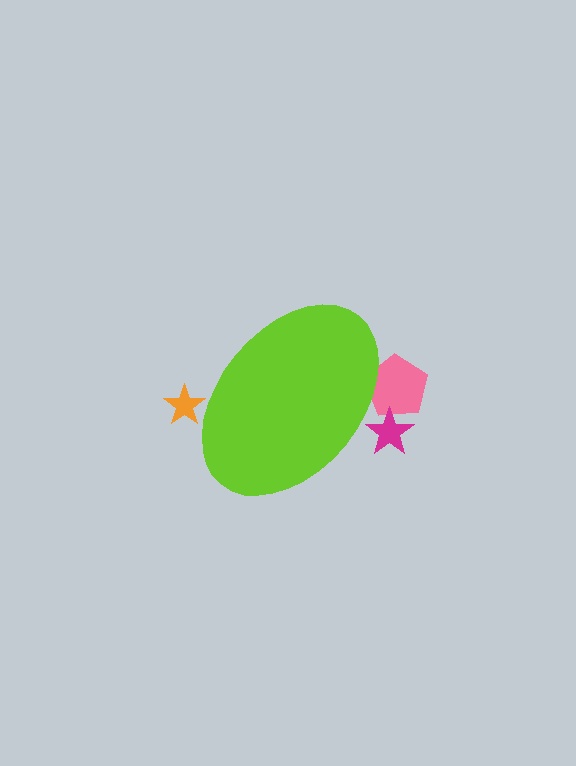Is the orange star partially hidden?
Yes, the orange star is partially hidden behind the lime ellipse.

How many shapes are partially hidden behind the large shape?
4 shapes are partially hidden.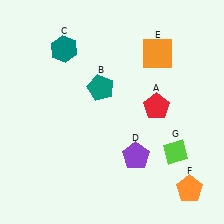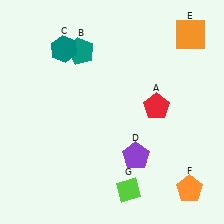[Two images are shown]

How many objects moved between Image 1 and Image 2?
3 objects moved between the two images.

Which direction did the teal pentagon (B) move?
The teal pentagon (B) moved up.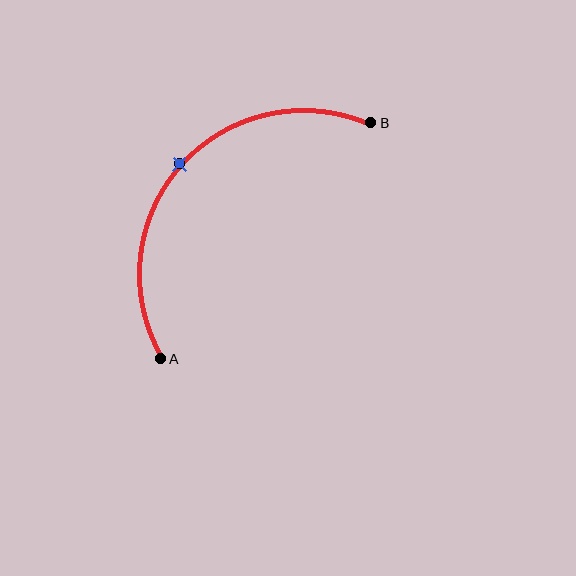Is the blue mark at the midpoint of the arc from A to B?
Yes. The blue mark lies on the arc at equal arc-length from both A and B — it is the arc midpoint.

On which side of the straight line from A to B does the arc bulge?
The arc bulges above and to the left of the straight line connecting A and B.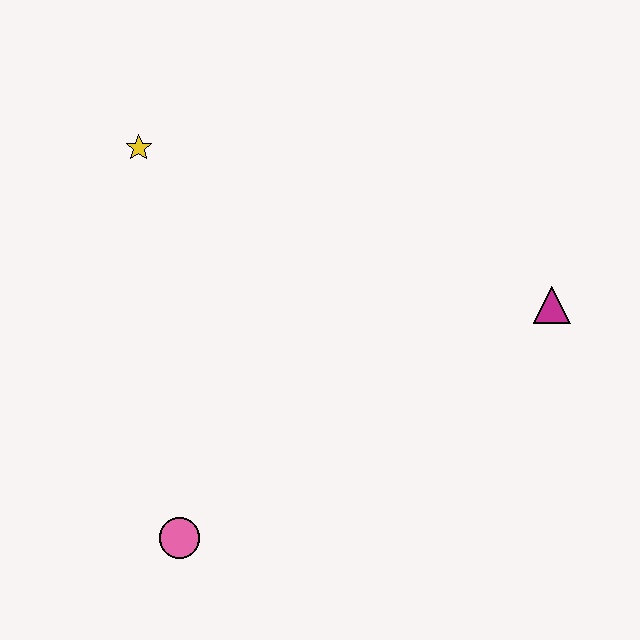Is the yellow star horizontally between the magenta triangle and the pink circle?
No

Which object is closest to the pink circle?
The yellow star is closest to the pink circle.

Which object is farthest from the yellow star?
The magenta triangle is farthest from the yellow star.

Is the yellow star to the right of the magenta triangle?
No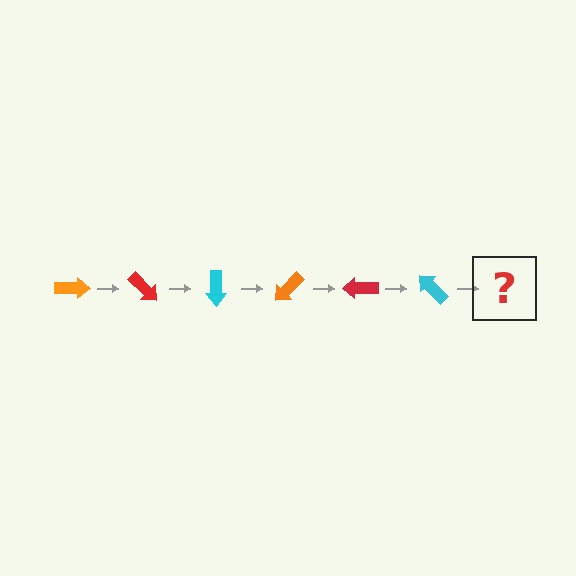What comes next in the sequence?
The next element should be an orange arrow, rotated 270 degrees from the start.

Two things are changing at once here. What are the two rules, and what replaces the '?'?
The two rules are that it rotates 45 degrees each step and the color cycles through orange, red, and cyan. The '?' should be an orange arrow, rotated 270 degrees from the start.